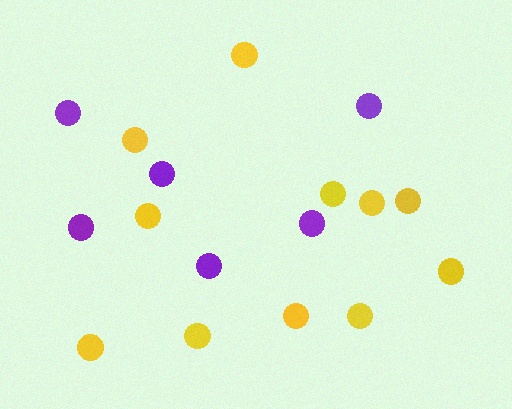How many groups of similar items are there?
There are 2 groups: one group of purple circles (6) and one group of yellow circles (11).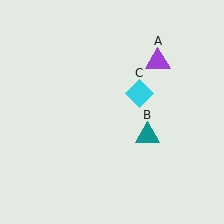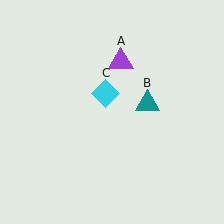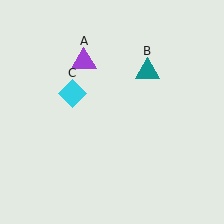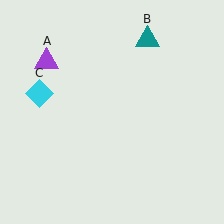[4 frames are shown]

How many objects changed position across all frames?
3 objects changed position: purple triangle (object A), teal triangle (object B), cyan diamond (object C).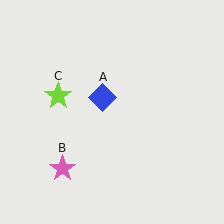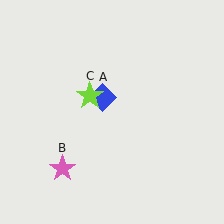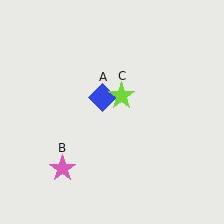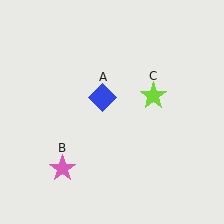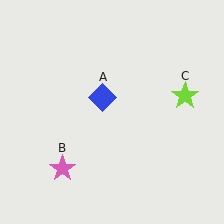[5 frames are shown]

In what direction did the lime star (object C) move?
The lime star (object C) moved right.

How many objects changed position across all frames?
1 object changed position: lime star (object C).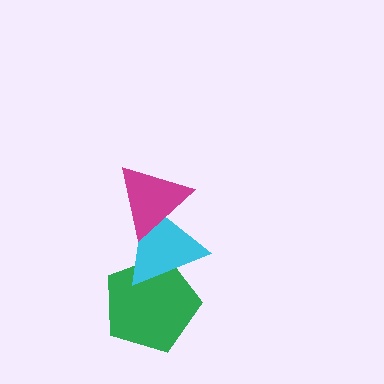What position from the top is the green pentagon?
The green pentagon is 3rd from the top.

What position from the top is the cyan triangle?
The cyan triangle is 2nd from the top.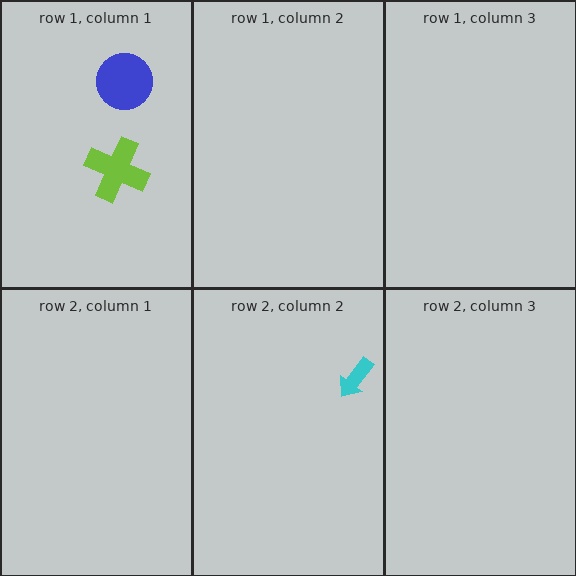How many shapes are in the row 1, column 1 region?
2.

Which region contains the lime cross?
The row 1, column 1 region.